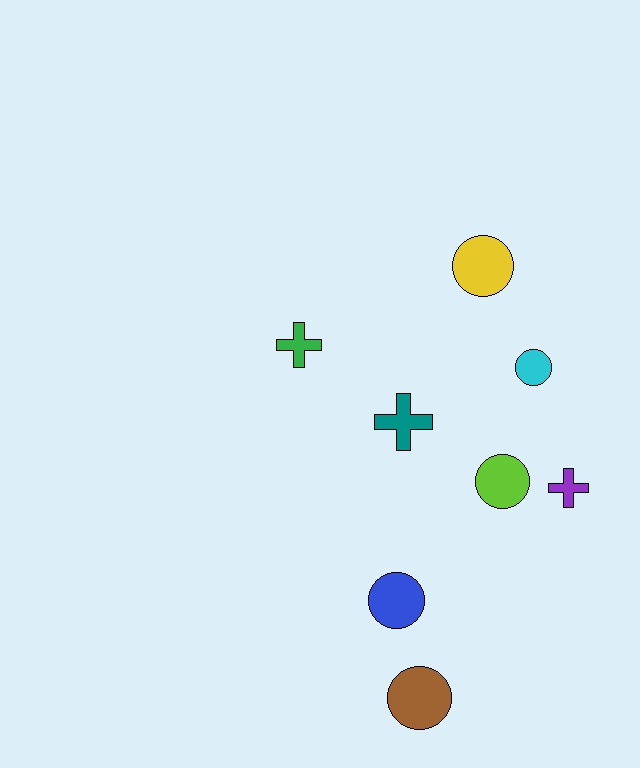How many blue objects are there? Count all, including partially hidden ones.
There is 1 blue object.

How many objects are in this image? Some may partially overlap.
There are 8 objects.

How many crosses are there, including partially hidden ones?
There are 3 crosses.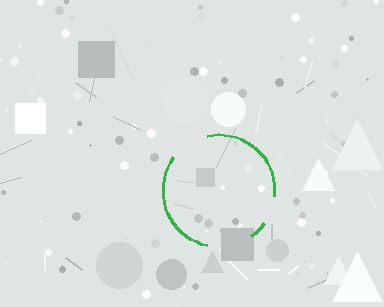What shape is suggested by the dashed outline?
The dashed outline suggests a circle.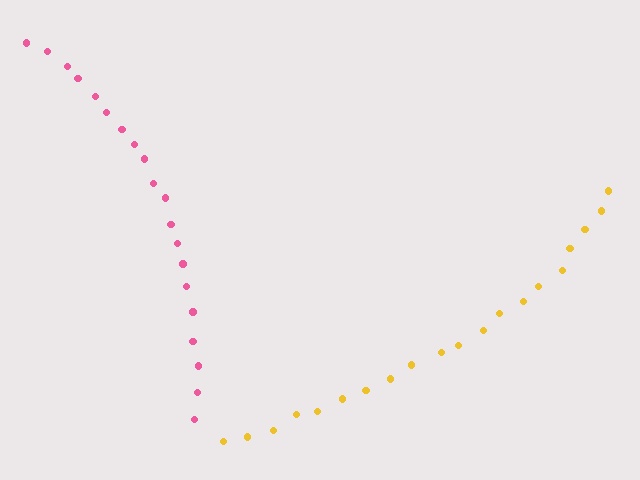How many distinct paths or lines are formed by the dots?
There are 2 distinct paths.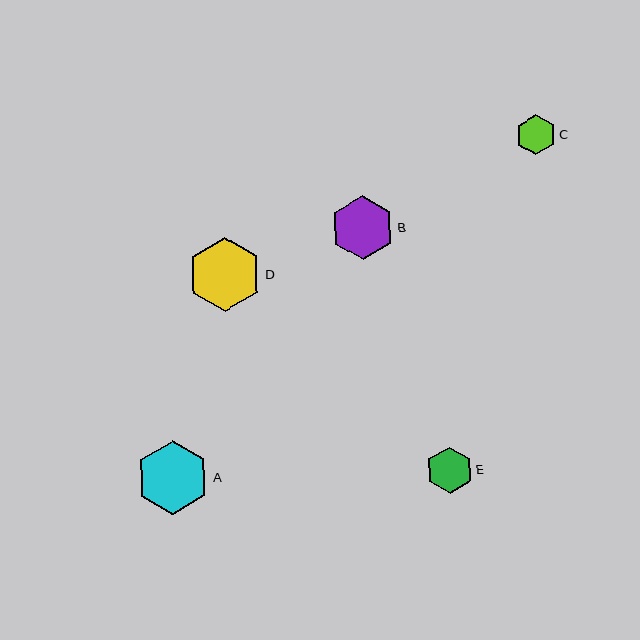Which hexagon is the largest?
Hexagon A is the largest with a size of approximately 74 pixels.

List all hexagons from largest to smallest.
From largest to smallest: A, D, B, E, C.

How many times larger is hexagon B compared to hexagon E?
Hexagon B is approximately 1.4 times the size of hexagon E.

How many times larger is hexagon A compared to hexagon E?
Hexagon A is approximately 1.6 times the size of hexagon E.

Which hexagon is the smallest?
Hexagon C is the smallest with a size of approximately 40 pixels.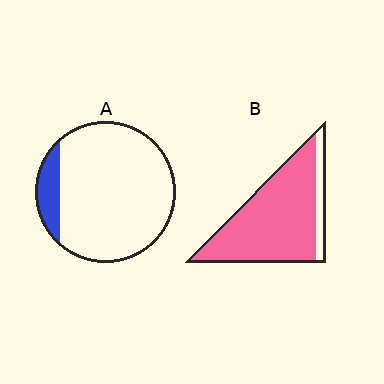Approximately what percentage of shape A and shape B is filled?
A is approximately 10% and B is approximately 85%.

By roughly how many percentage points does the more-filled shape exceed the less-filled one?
By roughly 75 percentage points (B over A).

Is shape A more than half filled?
No.